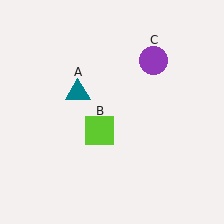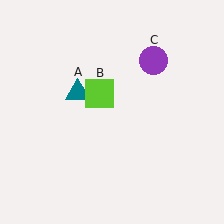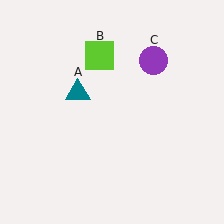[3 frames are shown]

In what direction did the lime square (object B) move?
The lime square (object B) moved up.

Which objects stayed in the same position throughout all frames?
Teal triangle (object A) and purple circle (object C) remained stationary.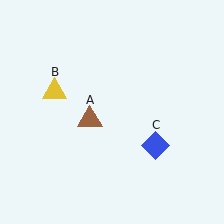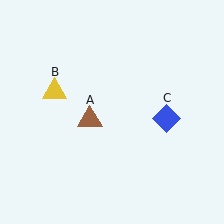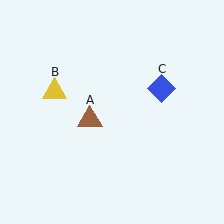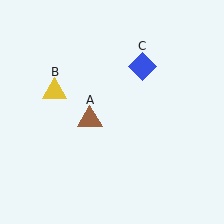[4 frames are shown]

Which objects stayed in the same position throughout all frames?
Brown triangle (object A) and yellow triangle (object B) remained stationary.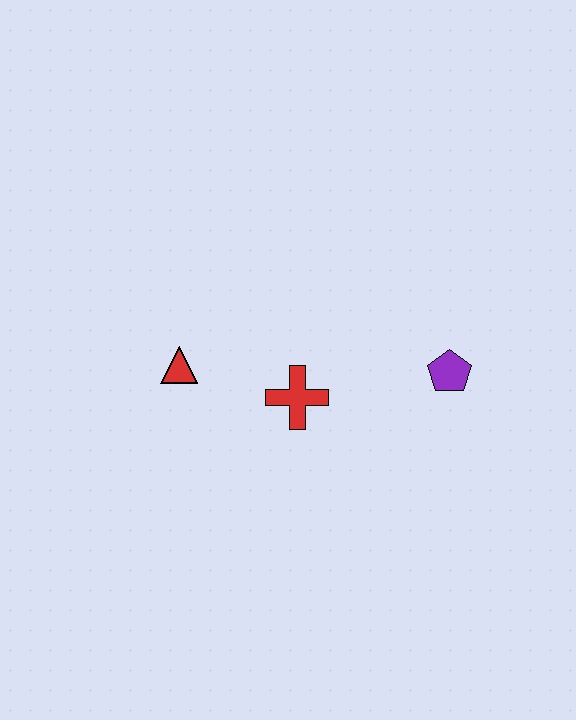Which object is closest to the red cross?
The red triangle is closest to the red cross.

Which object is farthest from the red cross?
The purple pentagon is farthest from the red cross.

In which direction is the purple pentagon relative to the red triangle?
The purple pentagon is to the right of the red triangle.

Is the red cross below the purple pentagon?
Yes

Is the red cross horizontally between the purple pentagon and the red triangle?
Yes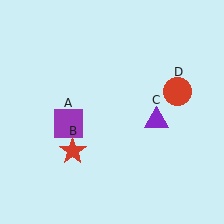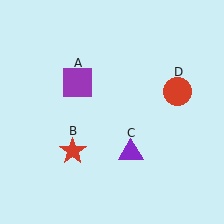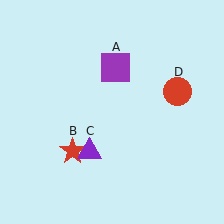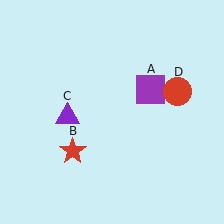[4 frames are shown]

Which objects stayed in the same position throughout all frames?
Red star (object B) and red circle (object D) remained stationary.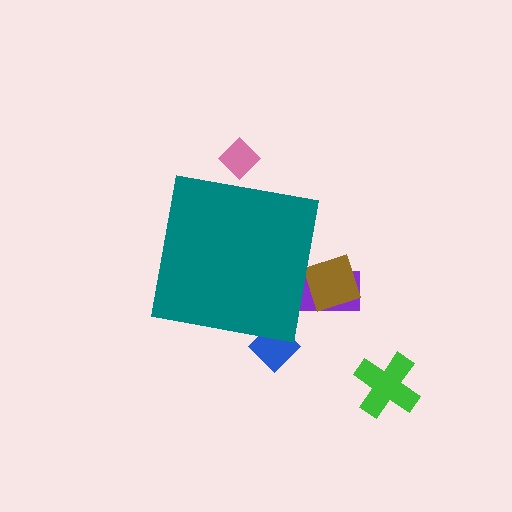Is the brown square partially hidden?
Yes, the brown square is partially hidden behind the teal square.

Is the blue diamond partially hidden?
Yes, the blue diamond is partially hidden behind the teal square.